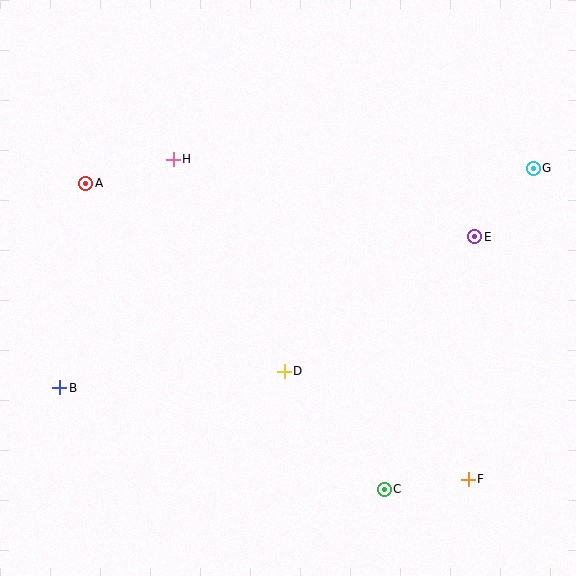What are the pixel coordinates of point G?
Point G is at (533, 168).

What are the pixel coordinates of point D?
Point D is at (284, 371).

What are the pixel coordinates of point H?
Point H is at (173, 159).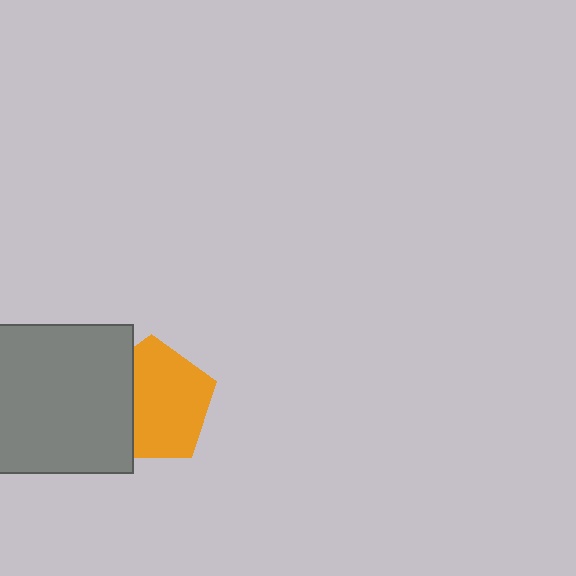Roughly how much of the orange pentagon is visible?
Most of it is visible (roughly 69%).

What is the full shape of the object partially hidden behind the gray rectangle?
The partially hidden object is an orange pentagon.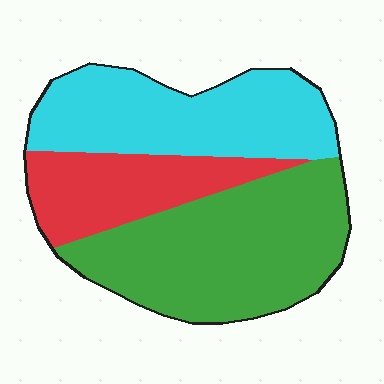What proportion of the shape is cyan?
Cyan takes up about one third (1/3) of the shape.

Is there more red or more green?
Green.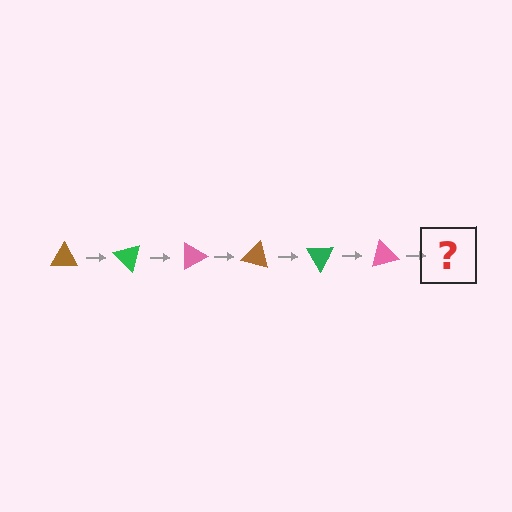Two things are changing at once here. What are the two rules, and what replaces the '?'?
The two rules are that it rotates 45 degrees each step and the color cycles through brown, green, and pink. The '?' should be a brown triangle, rotated 270 degrees from the start.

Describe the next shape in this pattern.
It should be a brown triangle, rotated 270 degrees from the start.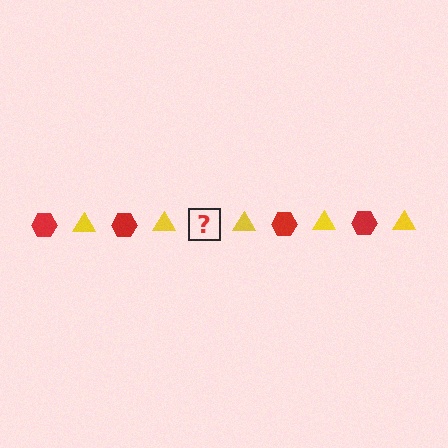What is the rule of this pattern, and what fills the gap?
The rule is that the pattern alternates between red hexagon and yellow triangle. The gap should be filled with a red hexagon.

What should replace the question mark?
The question mark should be replaced with a red hexagon.